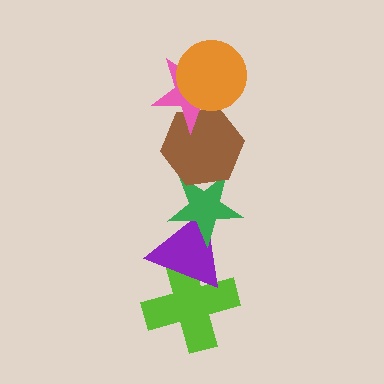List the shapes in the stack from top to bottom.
From top to bottom: the orange circle, the pink star, the brown hexagon, the green star, the purple triangle, the lime cross.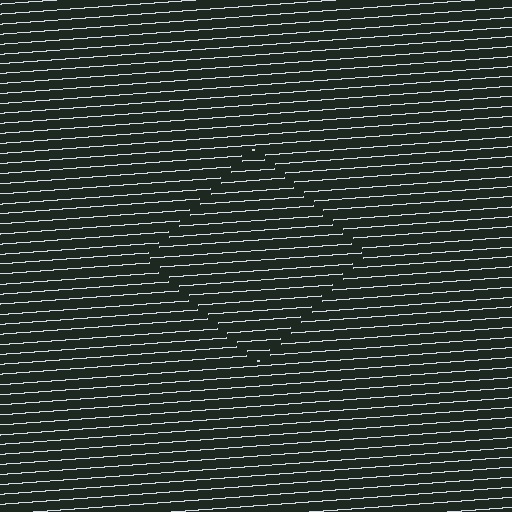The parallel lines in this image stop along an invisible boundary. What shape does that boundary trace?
An illusory square. The interior of the shape contains the same grating, shifted by half a period — the contour is defined by the phase discontinuity where line-ends from the inner and outer gratings abut.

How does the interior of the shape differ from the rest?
The interior of the shape contains the same grating, shifted by half a period — the contour is defined by the phase discontinuity where line-ends from the inner and outer gratings abut.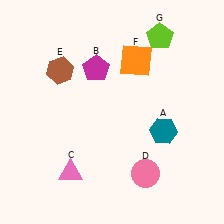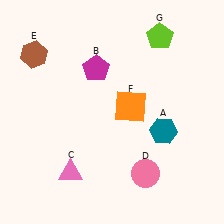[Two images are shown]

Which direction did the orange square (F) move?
The orange square (F) moved down.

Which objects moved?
The objects that moved are: the brown hexagon (E), the orange square (F).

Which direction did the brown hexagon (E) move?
The brown hexagon (E) moved left.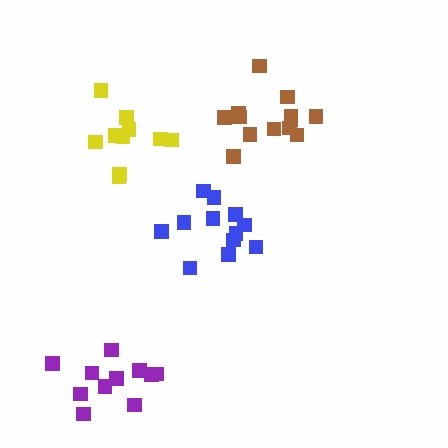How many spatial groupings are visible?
There are 4 spatial groupings.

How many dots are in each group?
Group 1: 10 dots, Group 2: 11 dots, Group 3: 12 dots, Group 4: 13 dots (46 total).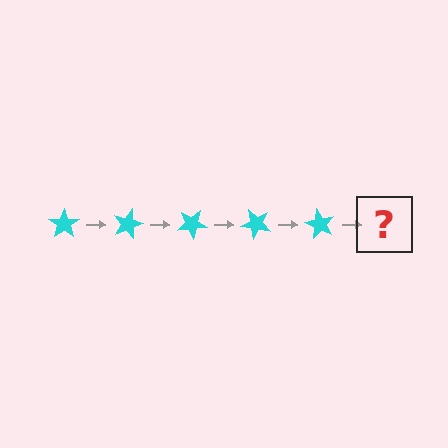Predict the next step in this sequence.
The next step is a cyan star rotated 75 degrees.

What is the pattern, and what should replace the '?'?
The pattern is that the star rotates 15 degrees each step. The '?' should be a cyan star rotated 75 degrees.